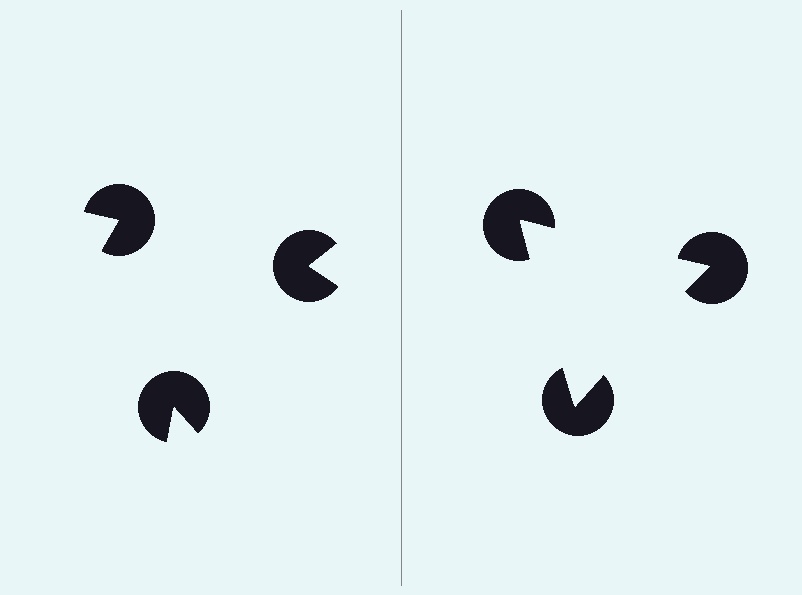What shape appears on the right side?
An illusory triangle.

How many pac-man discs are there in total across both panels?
6 — 3 on each side.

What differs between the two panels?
The pac-man discs are positioned identically on both sides; only the wedge orientations differ. On the right they align to a triangle; on the left they are misaligned.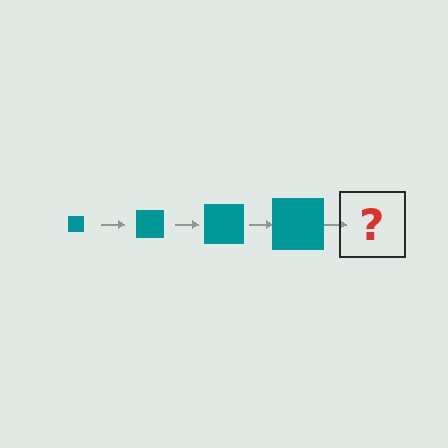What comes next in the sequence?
The next element should be a teal square, larger than the previous one.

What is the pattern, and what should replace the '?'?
The pattern is that the square gets progressively larger each step. The '?' should be a teal square, larger than the previous one.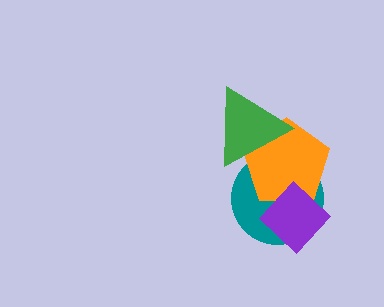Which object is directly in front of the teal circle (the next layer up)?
The orange pentagon is directly in front of the teal circle.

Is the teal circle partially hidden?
Yes, it is partially covered by another shape.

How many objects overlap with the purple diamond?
2 objects overlap with the purple diamond.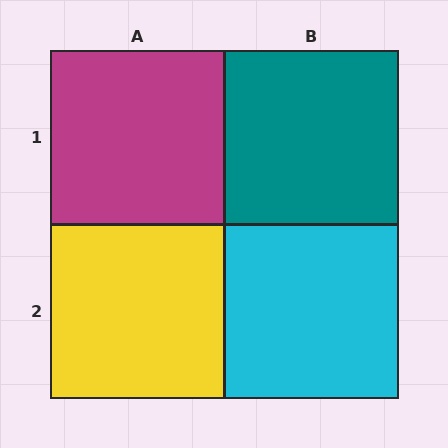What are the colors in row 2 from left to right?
Yellow, cyan.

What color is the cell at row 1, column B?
Teal.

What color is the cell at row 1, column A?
Magenta.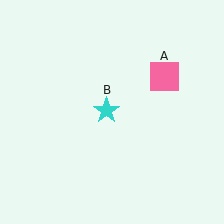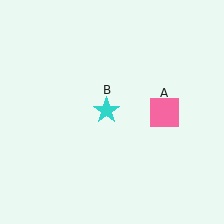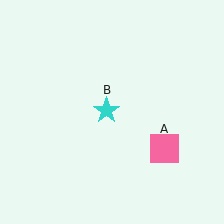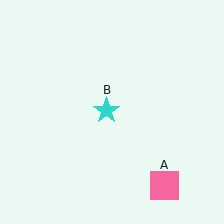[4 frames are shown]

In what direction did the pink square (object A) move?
The pink square (object A) moved down.